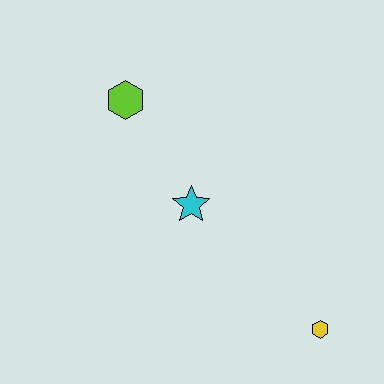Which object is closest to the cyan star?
The lime hexagon is closest to the cyan star.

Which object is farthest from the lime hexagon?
The yellow hexagon is farthest from the lime hexagon.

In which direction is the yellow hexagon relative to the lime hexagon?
The yellow hexagon is below the lime hexagon.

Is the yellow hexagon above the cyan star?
No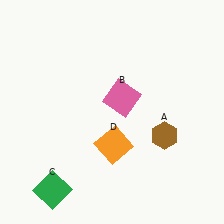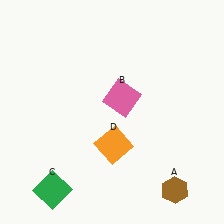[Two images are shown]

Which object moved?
The brown hexagon (A) moved down.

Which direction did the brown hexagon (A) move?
The brown hexagon (A) moved down.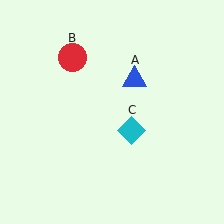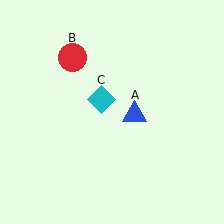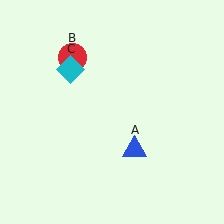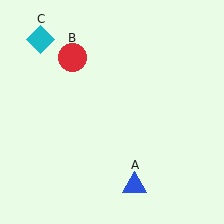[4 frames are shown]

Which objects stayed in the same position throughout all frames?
Red circle (object B) remained stationary.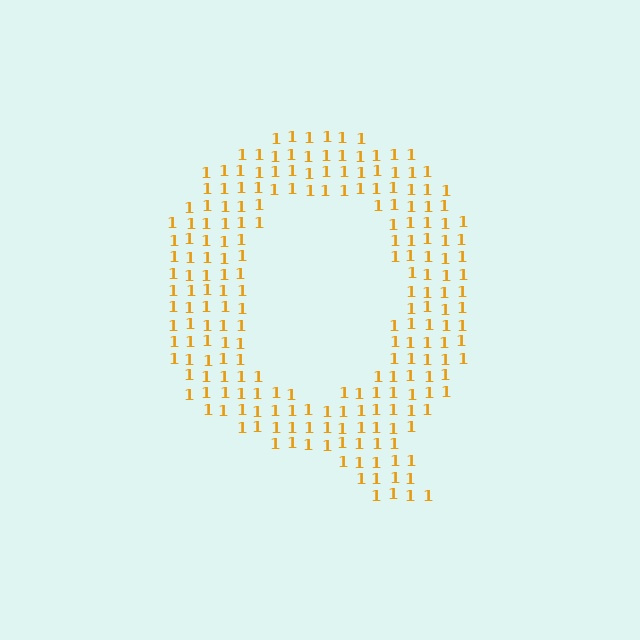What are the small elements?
The small elements are digit 1's.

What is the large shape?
The large shape is the letter Q.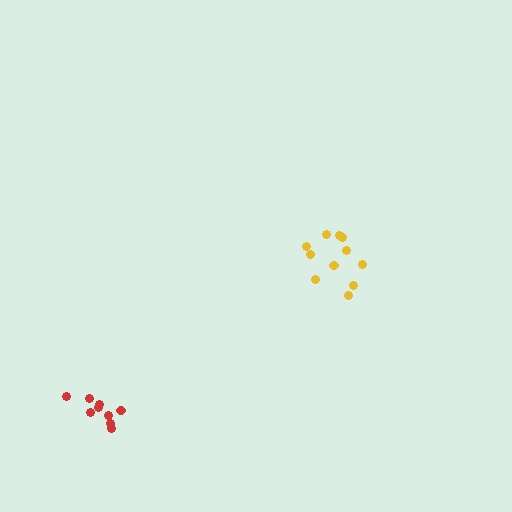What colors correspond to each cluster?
The clusters are colored: yellow, red.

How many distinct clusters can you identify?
There are 2 distinct clusters.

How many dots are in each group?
Group 1: 11 dots, Group 2: 9 dots (20 total).